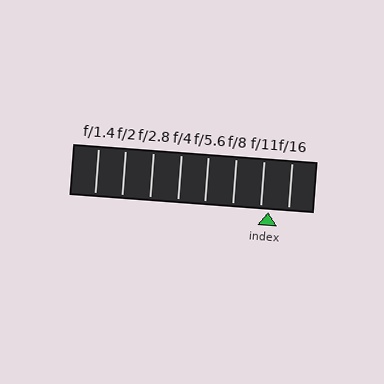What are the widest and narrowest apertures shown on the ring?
The widest aperture shown is f/1.4 and the narrowest is f/16.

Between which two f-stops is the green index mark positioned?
The index mark is between f/11 and f/16.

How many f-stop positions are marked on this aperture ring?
There are 8 f-stop positions marked.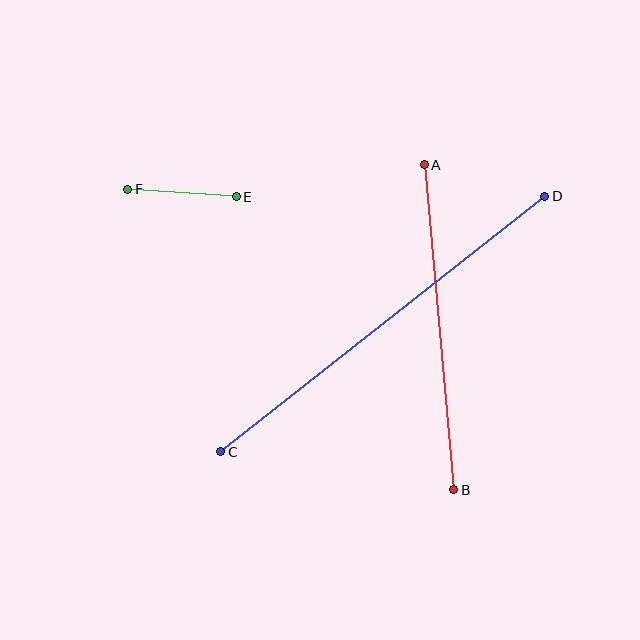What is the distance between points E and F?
The distance is approximately 109 pixels.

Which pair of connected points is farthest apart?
Points C and D are farthest apart.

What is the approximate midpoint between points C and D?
The midpoint is at approximately (383, 324) pixels.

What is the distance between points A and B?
The distance is approximately 326 pixels.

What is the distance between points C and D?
The distance is approximately 413 pixels.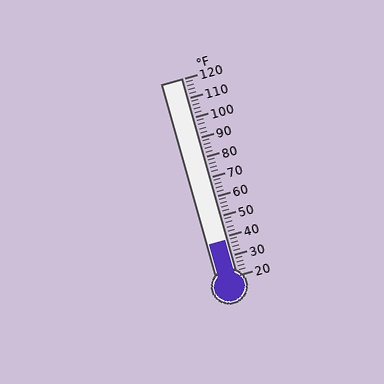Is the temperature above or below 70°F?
The temperature is below 70°F.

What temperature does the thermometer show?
The thermometer shows approximately 38°F.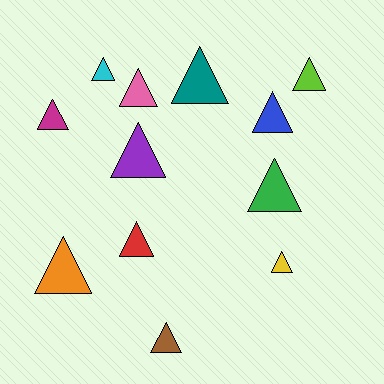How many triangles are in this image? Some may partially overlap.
There are 12 triangles.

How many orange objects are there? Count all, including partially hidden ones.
There is 1 orange object.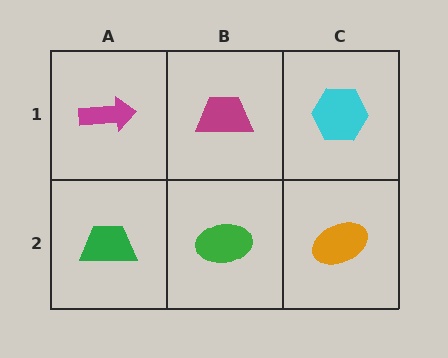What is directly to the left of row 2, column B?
A green trapezoid.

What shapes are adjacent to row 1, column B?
A green ellipse (row 2, column B), a magenta arrow (row 1, column A), a cyan hexagon (row 1, column C).